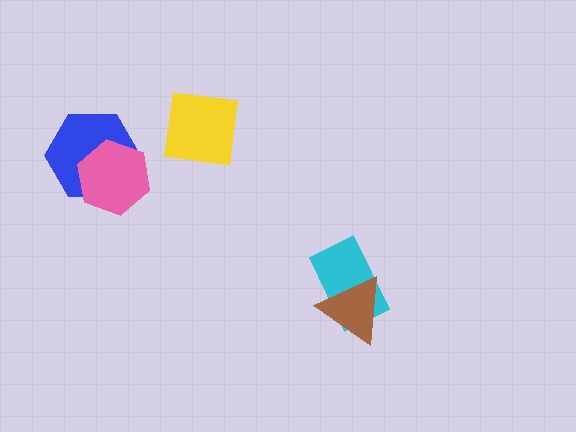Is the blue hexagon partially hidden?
Yes, it is partially covered by another shape.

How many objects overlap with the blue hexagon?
1 object overlaps with the blue hexagon.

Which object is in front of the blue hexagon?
The pink hexagon is in front of the blue hexagon.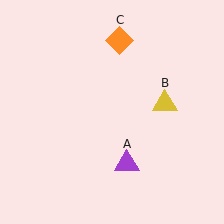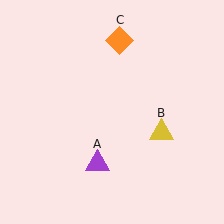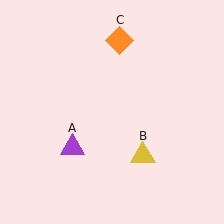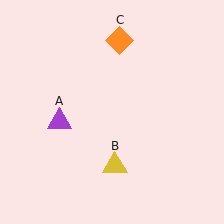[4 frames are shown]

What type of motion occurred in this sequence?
The purple triangle (object A), yellow triangle (object B) rotated clockwise around the center of the scene.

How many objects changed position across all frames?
2 objects changed position: purple triangle (object A), yellow triangle (object B).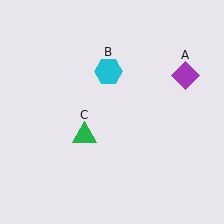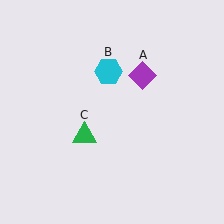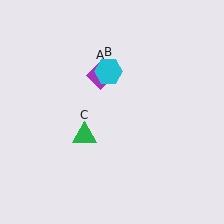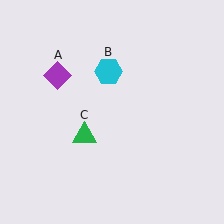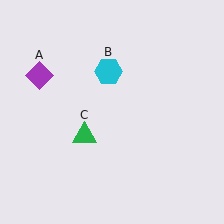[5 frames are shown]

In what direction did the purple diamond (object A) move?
The purple diamond (object A) moved left.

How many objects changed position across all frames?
1 object changed position: purple diamond (object A).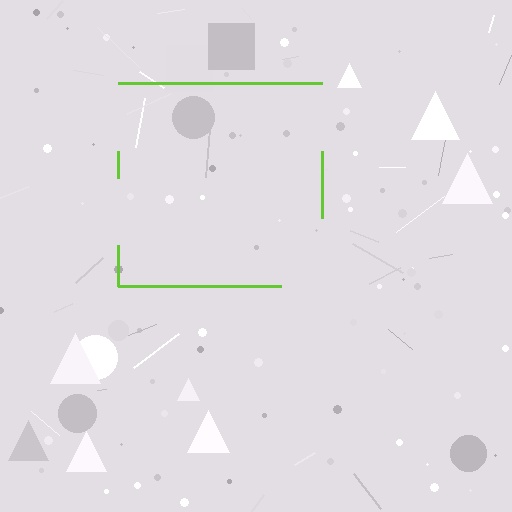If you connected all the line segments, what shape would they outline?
They would outline a square.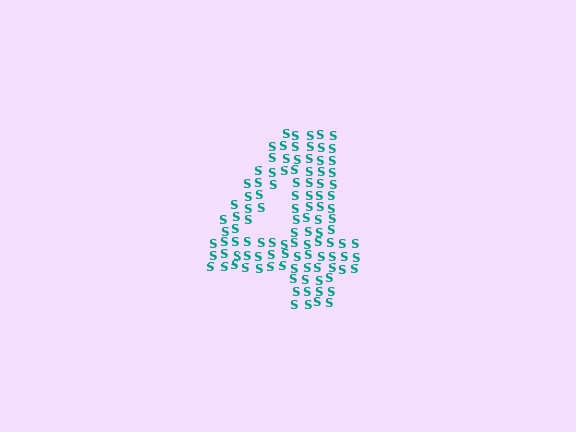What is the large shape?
The large shape is the digit 4.